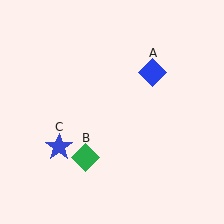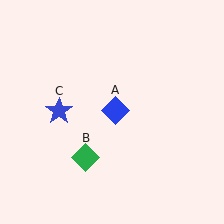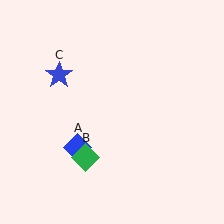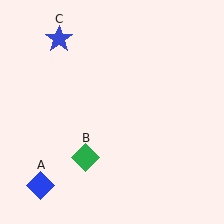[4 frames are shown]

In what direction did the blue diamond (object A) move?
The blue diamond (object A) moved down and to the left.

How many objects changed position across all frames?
2 objects changed position: blue diamond (object A), blue star (object C).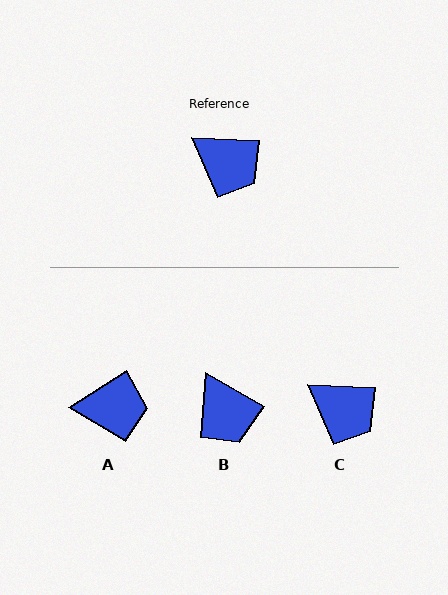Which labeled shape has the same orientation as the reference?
C.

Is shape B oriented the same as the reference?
No, it is off by about 28 degrees.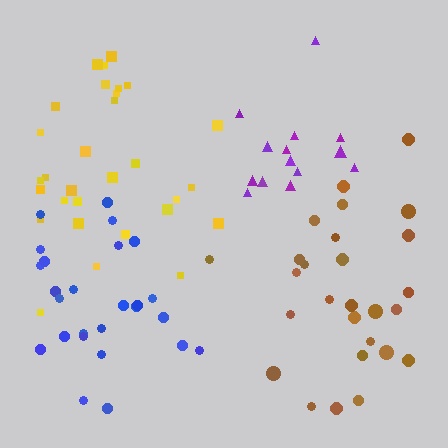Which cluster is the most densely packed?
Blue.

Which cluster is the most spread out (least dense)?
Brown.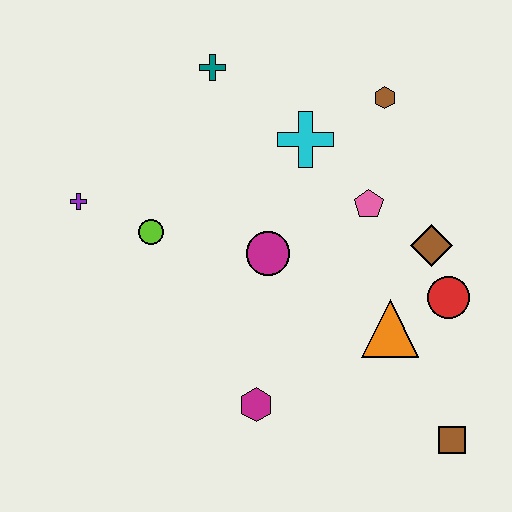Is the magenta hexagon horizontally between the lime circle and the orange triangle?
Yes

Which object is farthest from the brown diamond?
The purple cross is farthest from the brown diamond.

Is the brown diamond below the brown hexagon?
Yes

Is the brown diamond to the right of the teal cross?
Yes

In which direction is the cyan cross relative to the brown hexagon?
The cyan cross is to the left of the brown hexagon.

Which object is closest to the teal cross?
The cyan cross is closest to the teal cross.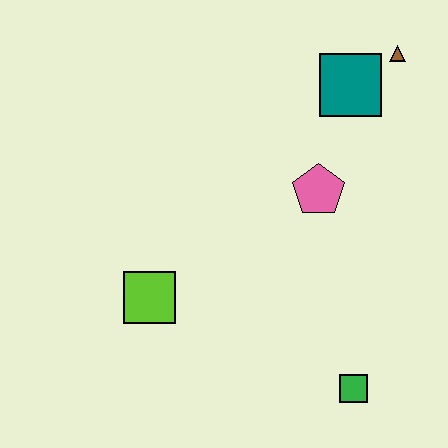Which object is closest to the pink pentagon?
The teal square is closest to the pink pentagon.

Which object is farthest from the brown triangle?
The lime square is farthest from the brown triangle.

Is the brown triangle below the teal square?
No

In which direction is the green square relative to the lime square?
The green square is to the right of the lime square.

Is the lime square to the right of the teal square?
No